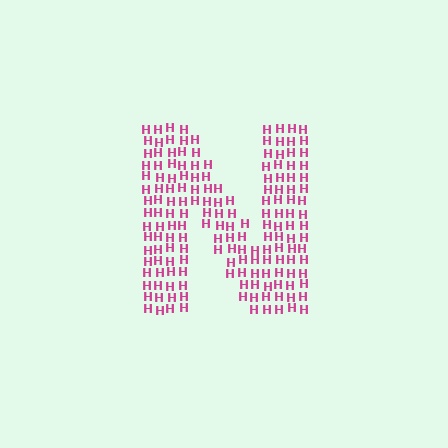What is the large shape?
The large shape is the letter N.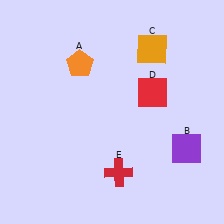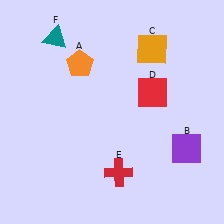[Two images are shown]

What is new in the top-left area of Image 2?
A teal triangle (F) was added in the top-left area of Image 2.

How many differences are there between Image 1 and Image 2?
There is 1 difference between the two images.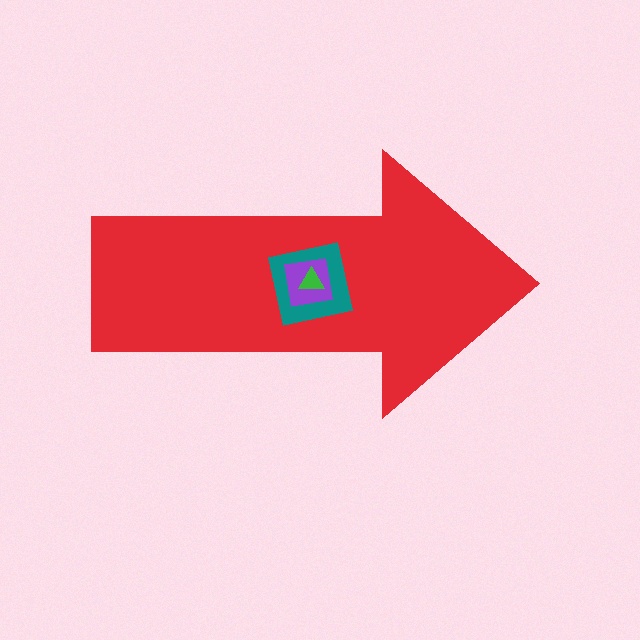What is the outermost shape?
The red arrow.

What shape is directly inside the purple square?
The green triangle.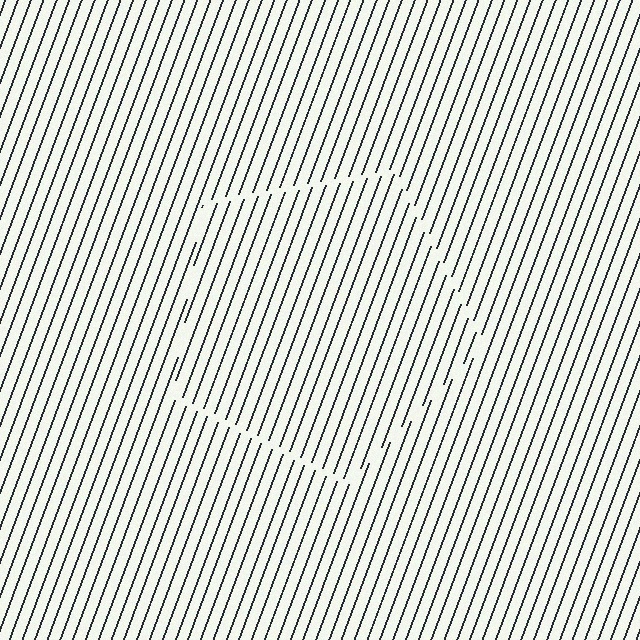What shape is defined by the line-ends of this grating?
An illusory pentagon. The interior of the shape contains the same grating, shifted by half a period — the contour is defined by the phase discontinuity where line-ends from the inner and outer gratings abut.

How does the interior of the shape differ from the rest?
The interior of the shape contains the same grating, shifted by half a period — the contour is defined by the phase discontinuity where line-ends from the inner and outer gratings abut.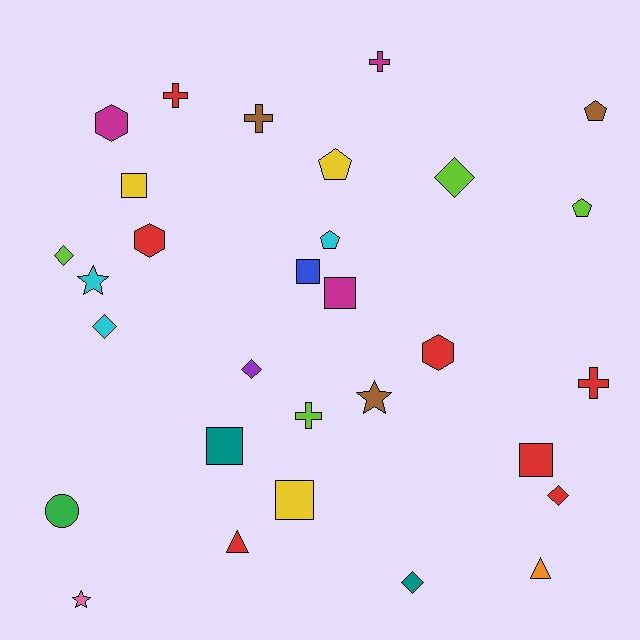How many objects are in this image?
There are 30 objects.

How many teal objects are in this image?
There are 2 teal objects.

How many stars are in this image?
There are 3 stars.